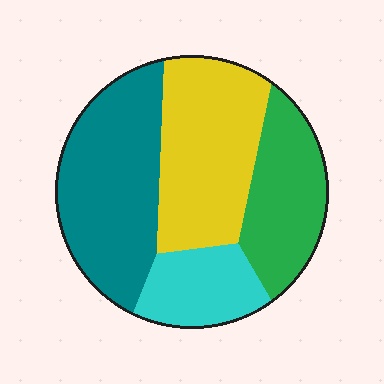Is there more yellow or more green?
Yellow.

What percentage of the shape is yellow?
Yellow covers roughly 30% of the shape.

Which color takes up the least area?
Cyan, at roughly 15%.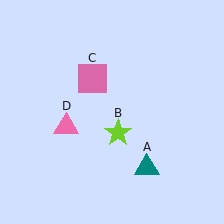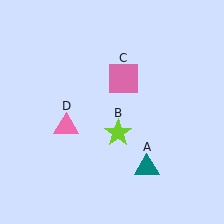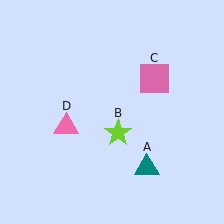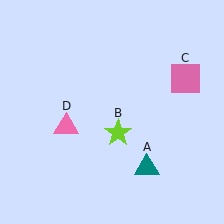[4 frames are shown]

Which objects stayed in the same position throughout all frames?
Teal triangle (object A) and lime star (object B) and pink triangle (object D) remained stationary.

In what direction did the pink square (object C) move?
The pink square (object C) moved right.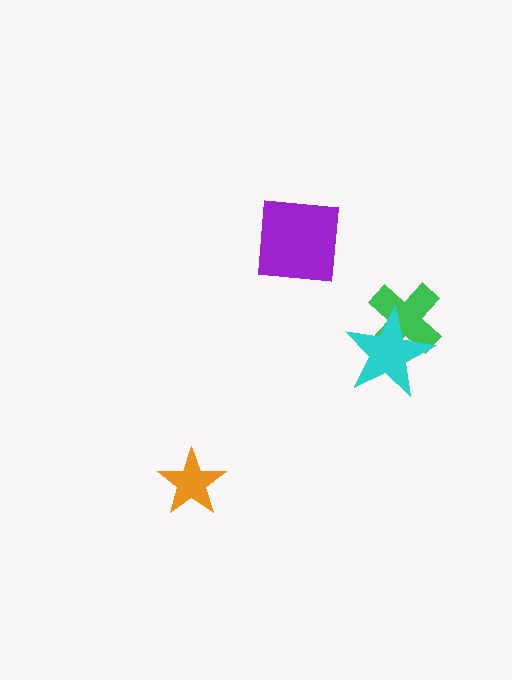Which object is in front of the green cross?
The cyan star is in front of the green cross.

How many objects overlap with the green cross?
1 object overlaps with the green cross.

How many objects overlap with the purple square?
0 objects overlap with the purple square.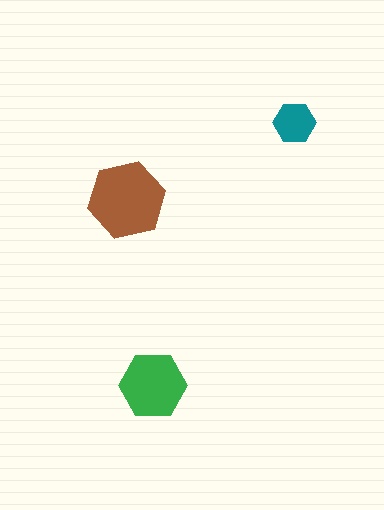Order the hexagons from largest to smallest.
the brown one, the green one, the teal one.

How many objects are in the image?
There are 3 objects in the image.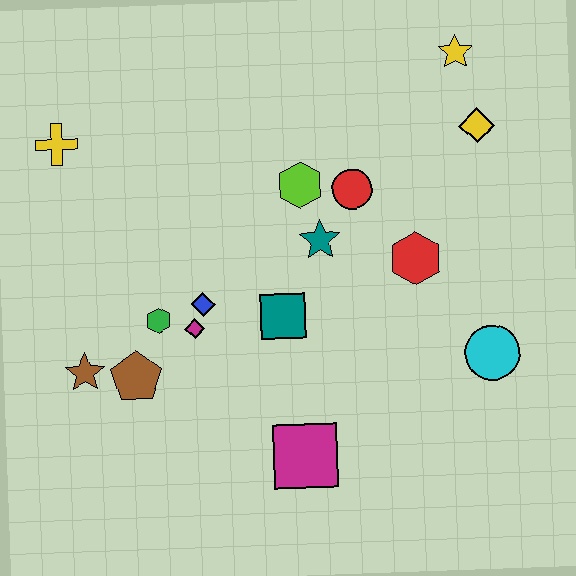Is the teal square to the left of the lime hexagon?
Yes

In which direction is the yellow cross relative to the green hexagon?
The yellow cross is above the green hexagon.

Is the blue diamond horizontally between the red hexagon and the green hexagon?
Yes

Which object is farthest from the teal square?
The yellow star is farthest from the teal square.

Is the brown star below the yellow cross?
Yes